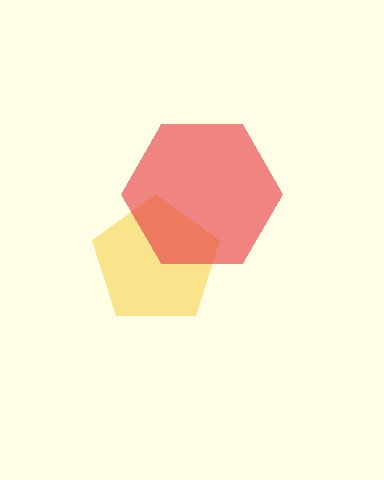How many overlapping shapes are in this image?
There are 2 overlapping shapes in the image.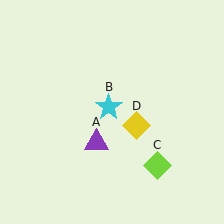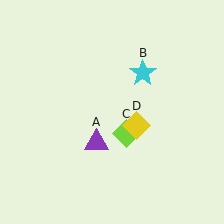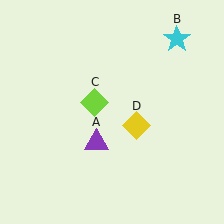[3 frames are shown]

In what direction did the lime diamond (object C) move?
The lime diamond (object C) moved up and to the left.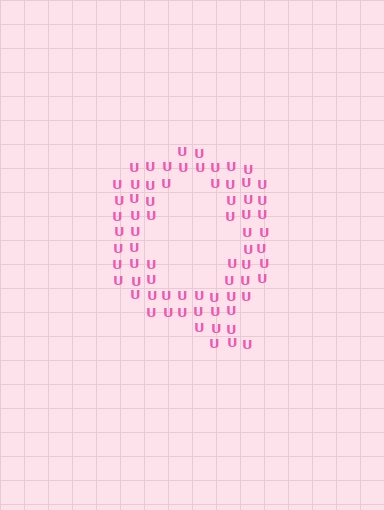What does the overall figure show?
The overall figure shows the letter Q.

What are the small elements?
The small elements are letter U's.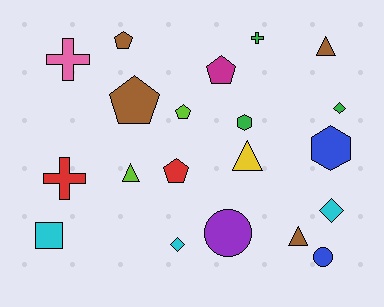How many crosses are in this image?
There are 3 crosses.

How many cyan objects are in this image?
There are 3 cyan objects.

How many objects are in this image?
There are 20 objects.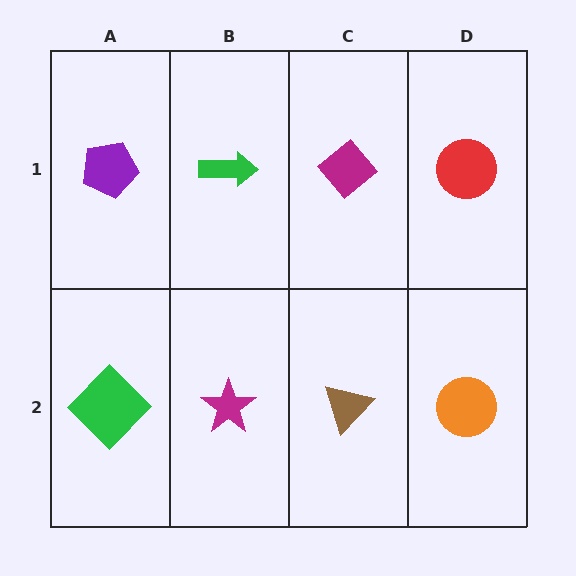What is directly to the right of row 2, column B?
A brown triangle.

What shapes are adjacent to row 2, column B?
A green arrow (row 1, column B), a green diamond (row 2, column A), a brown triangle (row 2, column C).